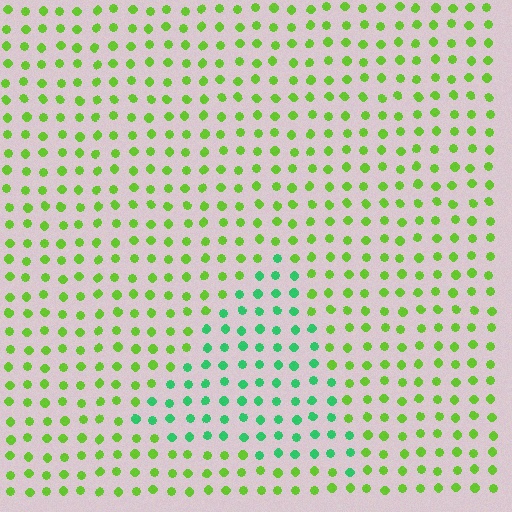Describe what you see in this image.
The image is filled with small lime elements in a uniform arrangement. A triangle-shaped region is visible where the elements are tinted to a slightly different hue, forming a subtle color boundary.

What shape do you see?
I see a triangle.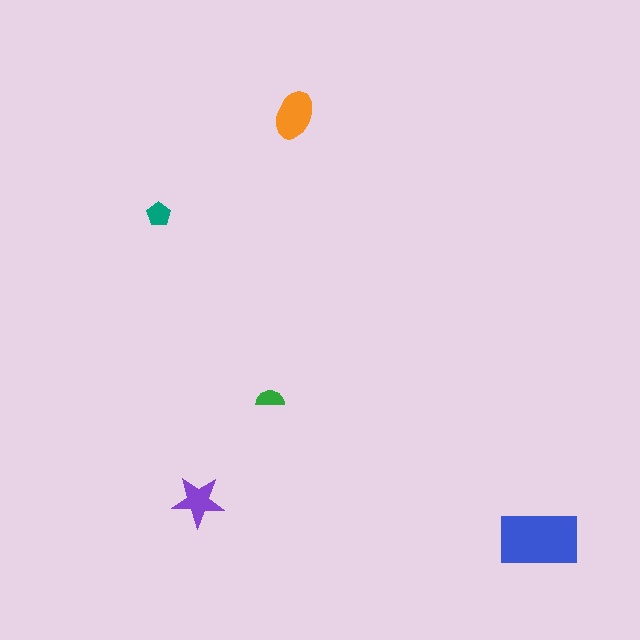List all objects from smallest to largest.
The green semicircle, the teal pentagon, the purple star, the orange ellipse, the blue rectangle.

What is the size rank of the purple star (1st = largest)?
3rd.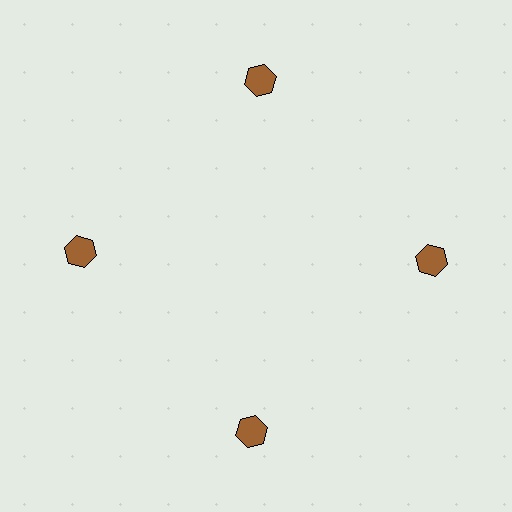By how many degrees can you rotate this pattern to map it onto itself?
The pattern maps onto itself every 90 degrees of rotation.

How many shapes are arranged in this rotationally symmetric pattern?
There are 4 shapes, arranged in 4 groups of 1.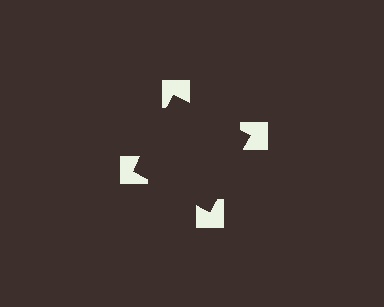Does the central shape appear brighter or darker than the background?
It typically appears slightly darker than the background, even though no actual brightness change is drawn.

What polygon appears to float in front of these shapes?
An illusory square — its edges are inferred from the aligned wedge cuts in the notched squares, not physically drawn.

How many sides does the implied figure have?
4 sides.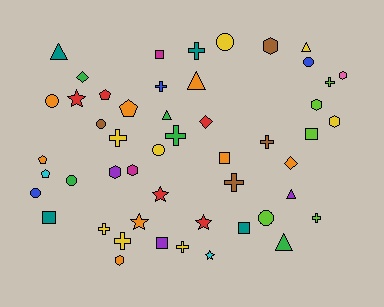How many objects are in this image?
There are 50 objects.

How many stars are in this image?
There are 5 stars.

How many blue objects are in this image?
There are 3 blue objects.